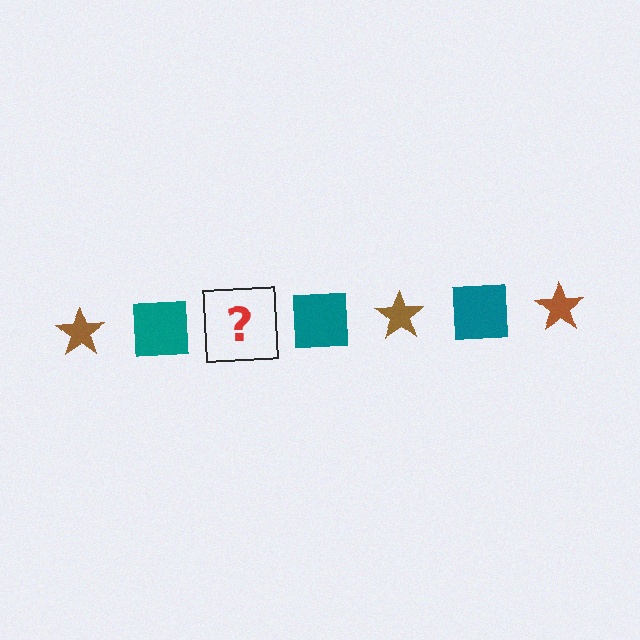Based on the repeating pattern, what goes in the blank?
The blank should be a brown star.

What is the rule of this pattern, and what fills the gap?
The rule is that the pattern alternates between brown star and teal square. The gap should be filled with a brown star.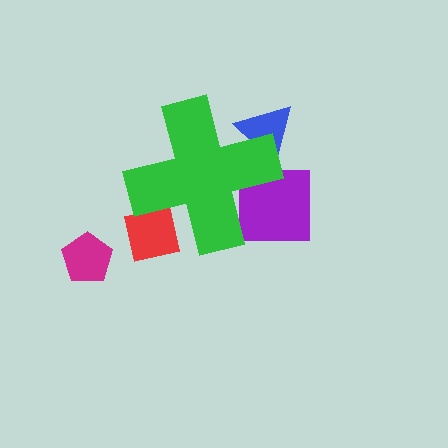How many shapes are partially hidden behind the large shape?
3 shapes are partially hidden.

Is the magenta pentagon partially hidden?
No, the magenta pentagon is fully visible.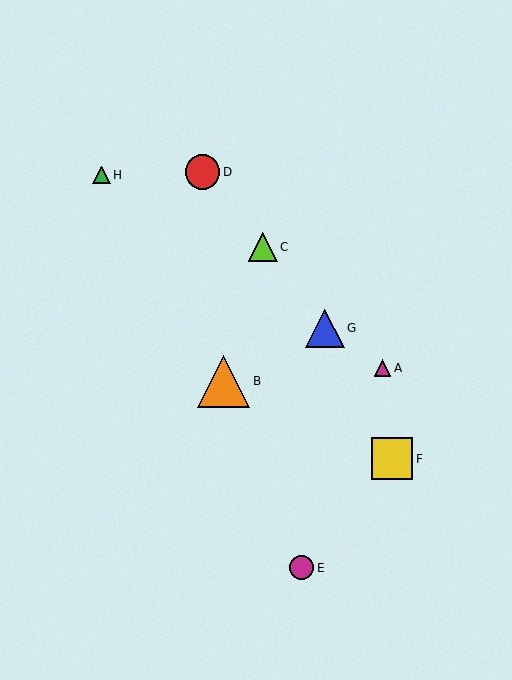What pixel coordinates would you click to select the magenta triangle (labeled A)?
Click at (382, 368) to select the magenta triangle A.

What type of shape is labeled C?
Shape C is a lime triangle.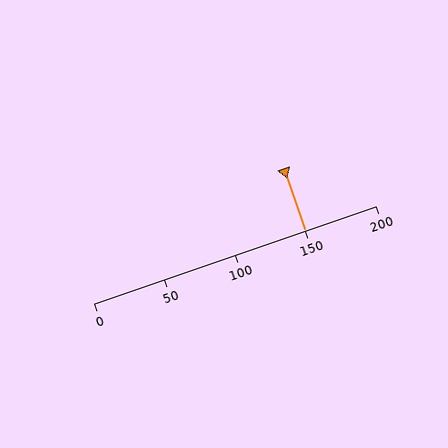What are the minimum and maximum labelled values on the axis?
The axis runs from 0 to 200.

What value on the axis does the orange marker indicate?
The marker indicates approximately 150.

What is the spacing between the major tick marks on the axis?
The major ticks are spaced 50 apart.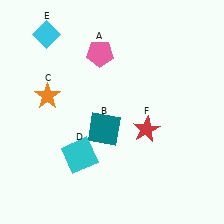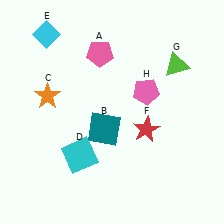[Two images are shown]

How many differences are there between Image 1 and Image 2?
There are 2 differences between the two images.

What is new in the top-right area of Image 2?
A pink pentagon (H) was added in the top-right area of Image 2.